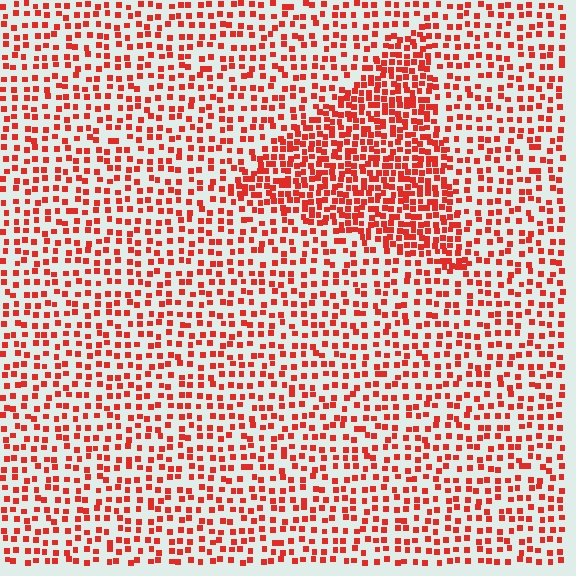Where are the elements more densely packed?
The elements are more densely packed inside the triangle boundary.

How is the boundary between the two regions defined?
The boundary is defined by a change in element density (approximately 2.0x ratio). All elements are the same color, size, and shape.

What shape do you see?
I see a triangle.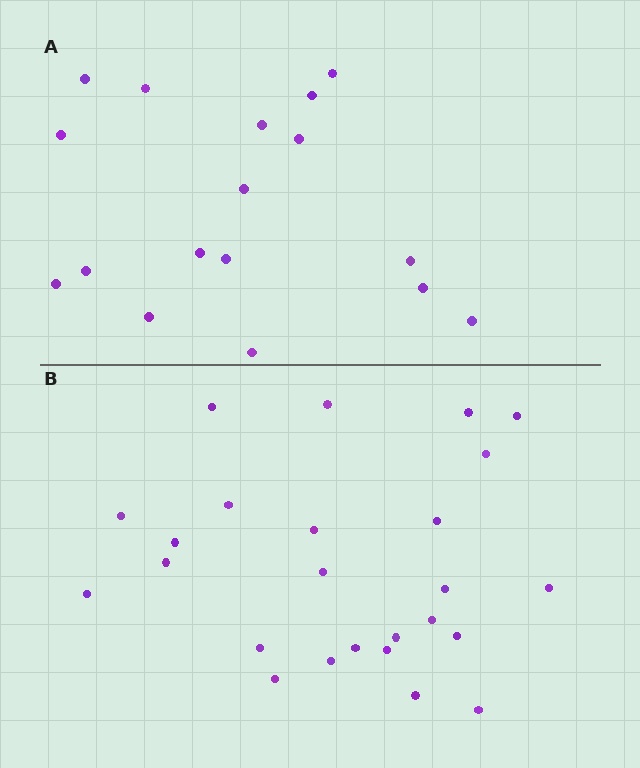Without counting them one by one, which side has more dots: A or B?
Region B (the bottom region) has more dots.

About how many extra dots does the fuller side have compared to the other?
Region B has roughly 8 or so more dots than region A.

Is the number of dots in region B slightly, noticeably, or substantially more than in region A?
Region B has substantially more. The ratio is roughly 1.5 to 1.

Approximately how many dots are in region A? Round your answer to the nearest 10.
About 20 dots. (The exact count is 17, which rounds to 20.)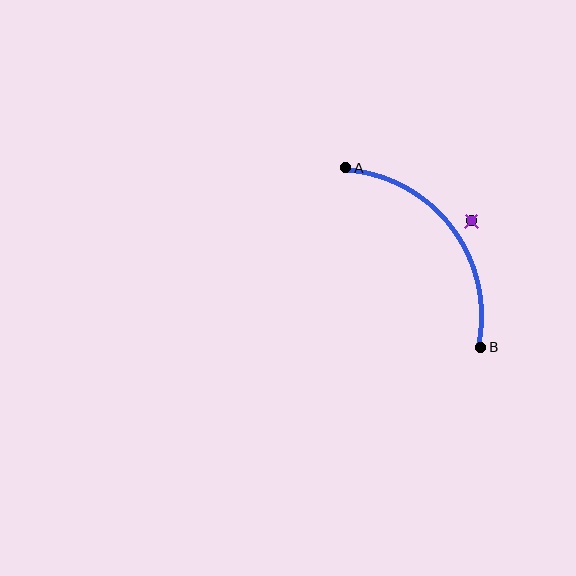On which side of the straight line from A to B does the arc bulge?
The arc bulges above and to the right of the straight line connecting A and B.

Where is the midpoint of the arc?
The arc midpoint is the point on the curve farthest from the straight line joining A and B. It sits above and to the right of that line.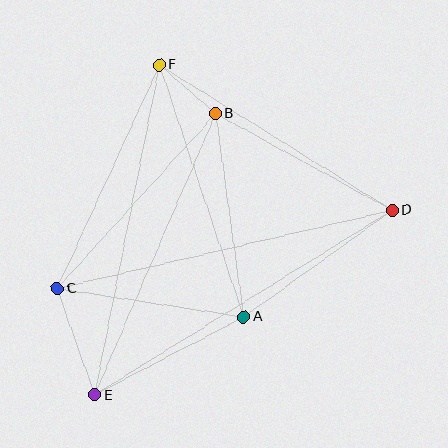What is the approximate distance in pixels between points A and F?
The distance between A and F is approximately 266 pixels.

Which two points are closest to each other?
Points B and F are closest to each other.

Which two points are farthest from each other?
Points D and E are farthest from each other.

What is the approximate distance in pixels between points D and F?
The distance between D and F is approximately 275 pixels.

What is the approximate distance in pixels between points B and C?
The distance between B and C is approximately 236 pixels.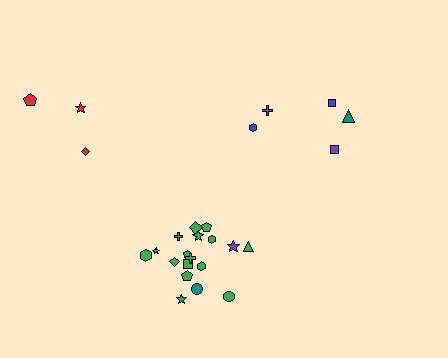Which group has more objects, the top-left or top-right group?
The top-right group.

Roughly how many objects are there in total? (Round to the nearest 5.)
Roughly 25 objects in total.